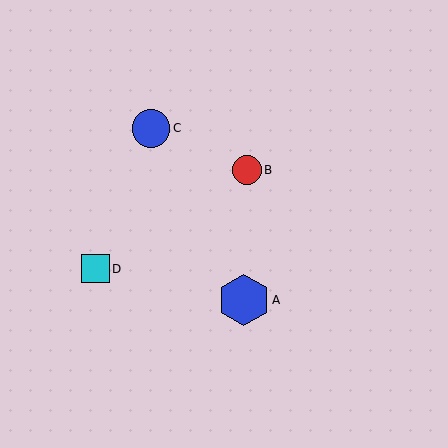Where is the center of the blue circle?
The center of the blue circle is at (151, 128).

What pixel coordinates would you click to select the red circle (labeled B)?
Click at (247, 170) to select the red circle B.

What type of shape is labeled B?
Shape B is a red circle.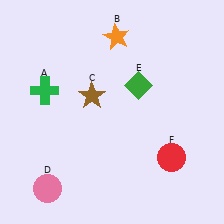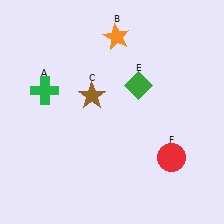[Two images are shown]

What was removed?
The pink circle (D) was removed in Image 2.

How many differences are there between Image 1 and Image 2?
There is 1 difference between the two images.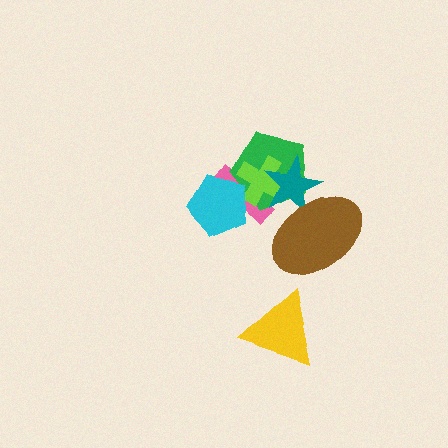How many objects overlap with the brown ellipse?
2 objects overlap with the brown ellipse.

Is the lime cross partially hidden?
Yes, it is partially covered by another shape.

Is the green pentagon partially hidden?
Yes, it is partially covered by another shape.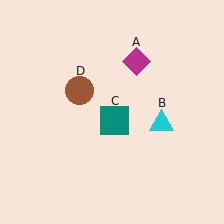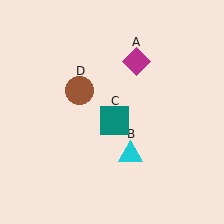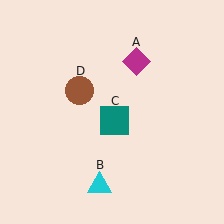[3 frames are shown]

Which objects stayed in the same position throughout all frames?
Magenta diamond (object A) and teal square (object C) and brown circle (object D) remained stationary.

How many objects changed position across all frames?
1 object changed position: cyan triangle (object B).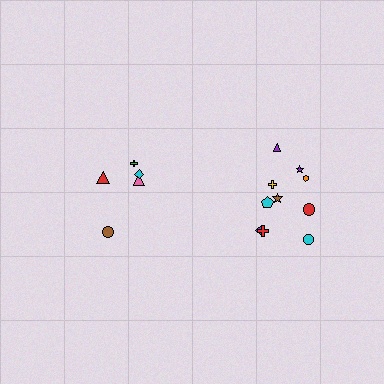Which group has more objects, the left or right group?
The right group.